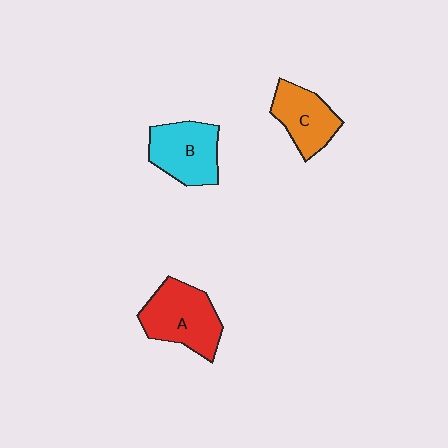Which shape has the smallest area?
Shape C (orange).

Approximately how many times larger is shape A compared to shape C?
Approximately 1.3 times.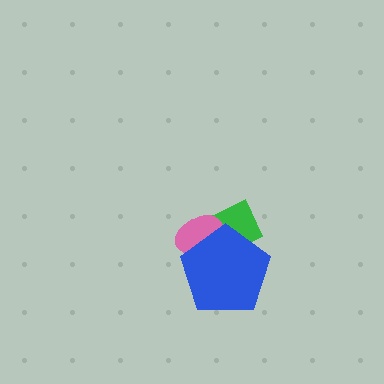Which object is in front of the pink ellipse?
The blue pentagon is in front of the pink ellipse.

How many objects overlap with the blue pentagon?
2 objects overlap with the blue pentagon.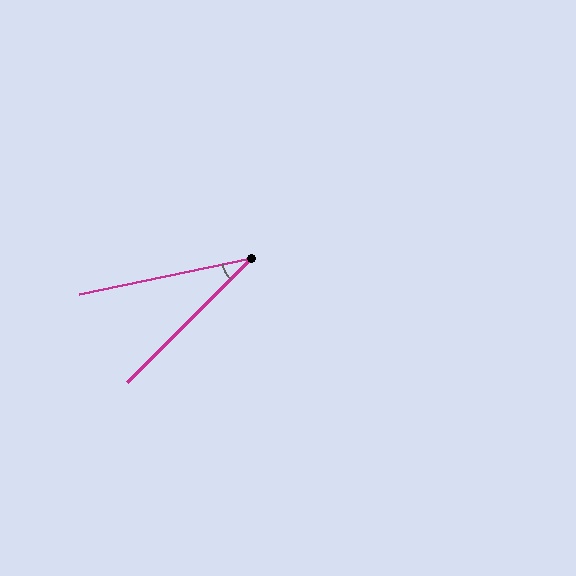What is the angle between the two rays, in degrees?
Approximately 33 degrees.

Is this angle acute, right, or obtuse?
It is acute.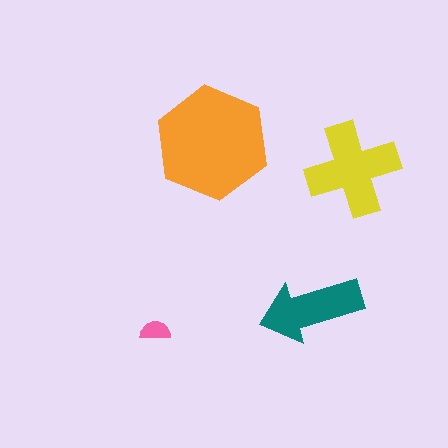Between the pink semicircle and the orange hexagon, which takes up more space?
The orange hexagon.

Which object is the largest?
The orange hexagon.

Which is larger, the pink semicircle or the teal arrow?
The teal arrow.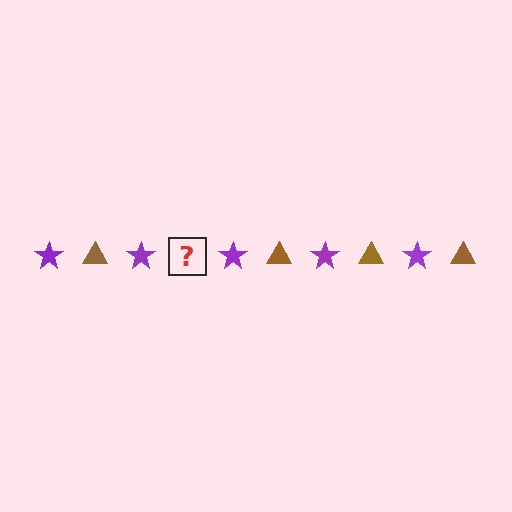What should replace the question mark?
The question mark should be replaced with a brown triangle.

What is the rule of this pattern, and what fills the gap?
The rule is that the pattern alternates between purple star and brown triangle. The gap should be filled with a brown triangle.